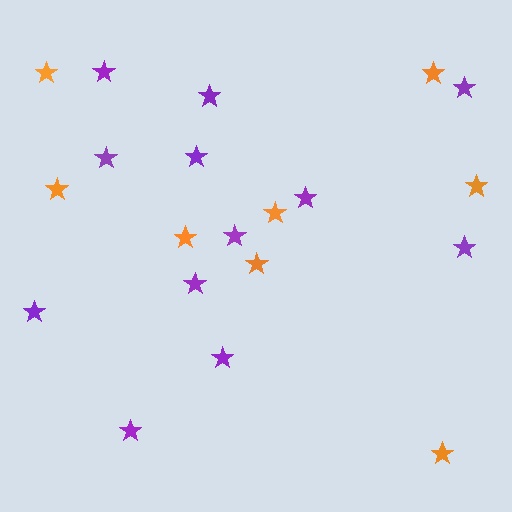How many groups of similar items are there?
There are 2 groups: one group of orange stars (8) and one group of purple stars (12).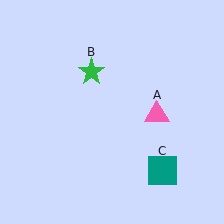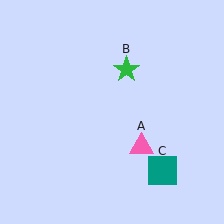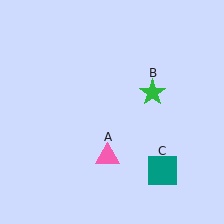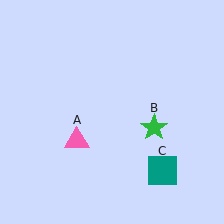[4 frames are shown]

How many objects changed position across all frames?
2 objects changed position: pink triangle (object A), green star (object B).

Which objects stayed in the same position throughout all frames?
Teal square (object C) remained stationary.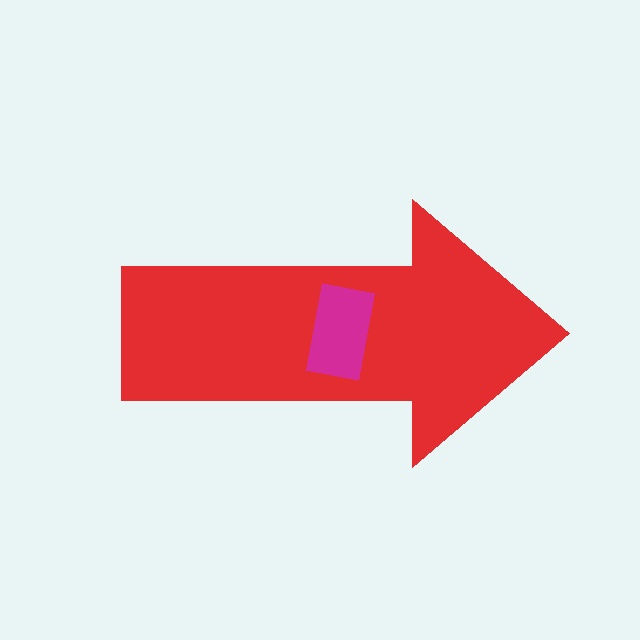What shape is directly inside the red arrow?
The magenta rectangle.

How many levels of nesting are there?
2.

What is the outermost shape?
The red arrow.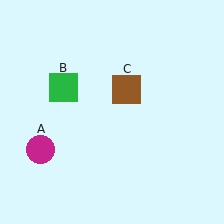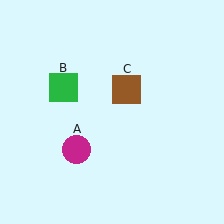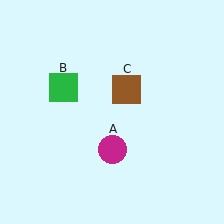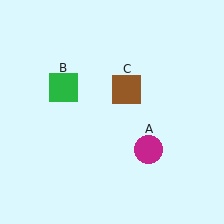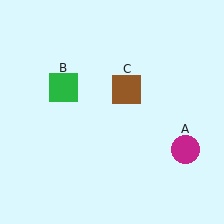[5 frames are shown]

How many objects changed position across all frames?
1 object changed position: magenta circle (object A).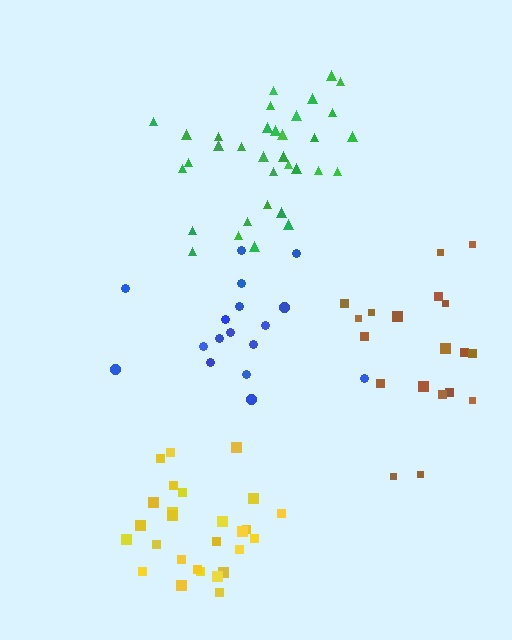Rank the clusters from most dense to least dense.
yellow, green, blue, brown.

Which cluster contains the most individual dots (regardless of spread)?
Green (34).